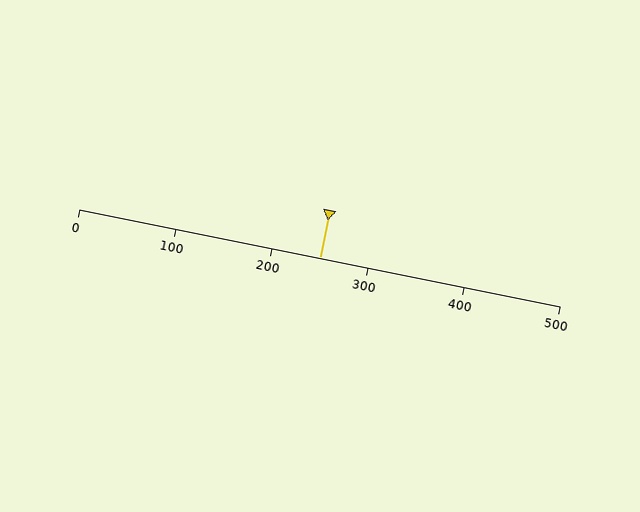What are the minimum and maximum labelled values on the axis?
The axis runs from 0 to 500.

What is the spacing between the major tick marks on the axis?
The major ticks are spaced 100 apart.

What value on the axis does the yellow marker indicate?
The marker indicates approximately 250.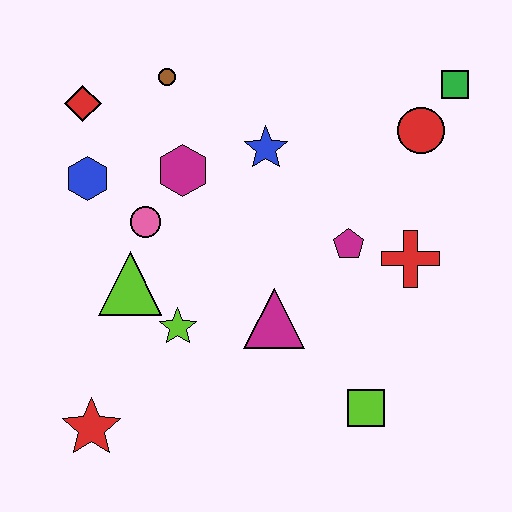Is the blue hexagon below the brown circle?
Yes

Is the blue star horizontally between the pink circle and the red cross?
Yes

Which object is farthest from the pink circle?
The green square is farthest from the pink circle.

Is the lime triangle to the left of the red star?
No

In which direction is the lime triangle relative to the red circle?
The lime triangle is to the left of the red circle.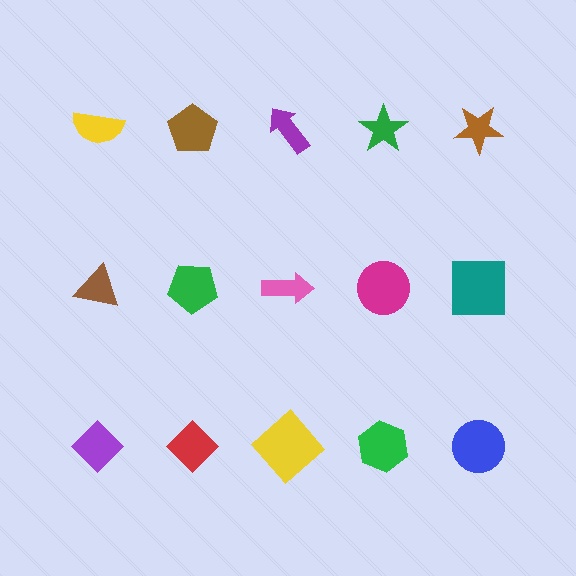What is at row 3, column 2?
A red diamond.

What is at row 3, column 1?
A purple diamond.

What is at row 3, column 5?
A blue circle.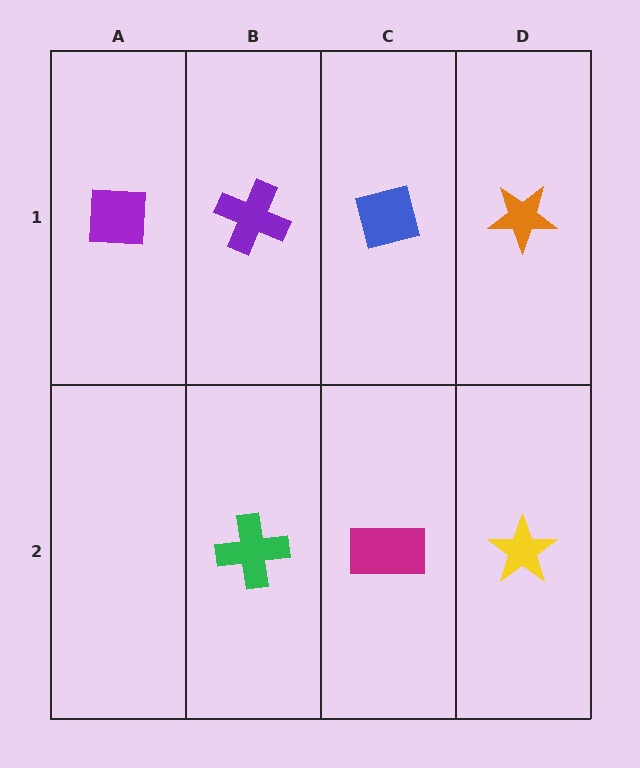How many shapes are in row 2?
3 shapes.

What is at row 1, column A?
A purple square.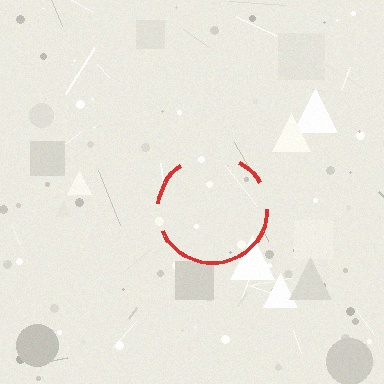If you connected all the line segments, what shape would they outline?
They would outline a circle.